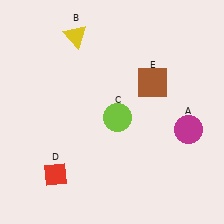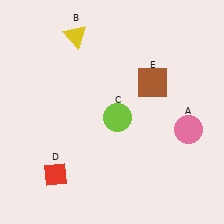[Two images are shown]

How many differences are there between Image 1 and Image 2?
There is 1 difference between the two images.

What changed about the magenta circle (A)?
In Image 1, A is magenta. In Image 2, it changed to pink.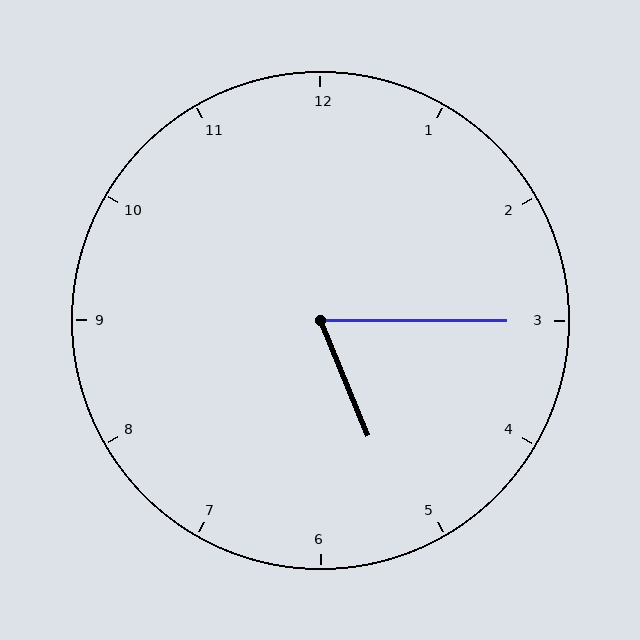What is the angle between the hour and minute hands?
Approximately 68 degrees.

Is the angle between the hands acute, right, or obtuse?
It is acute.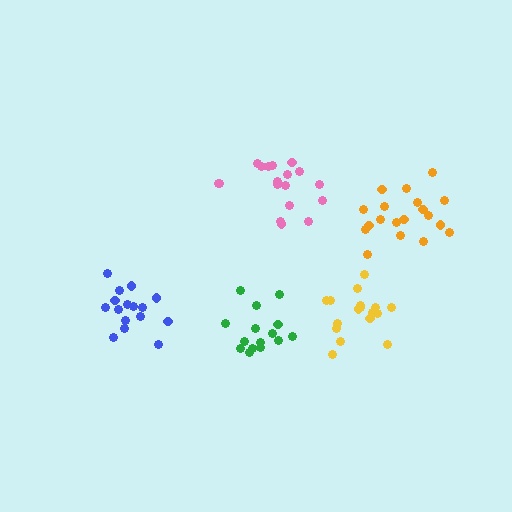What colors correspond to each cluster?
The clusters are colored: green, blue, yellow, pink, orange.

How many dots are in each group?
Group 1: 15 dots, Group 2: 16 dots, Group 3: 17 dots, Group 4: 18 dots, Group 5: 19 dots (85 total).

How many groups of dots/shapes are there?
There are 5 groups.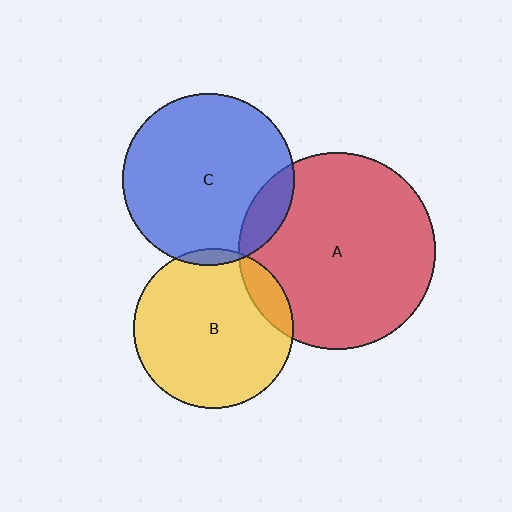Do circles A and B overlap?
Yes.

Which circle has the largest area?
Circle A (red).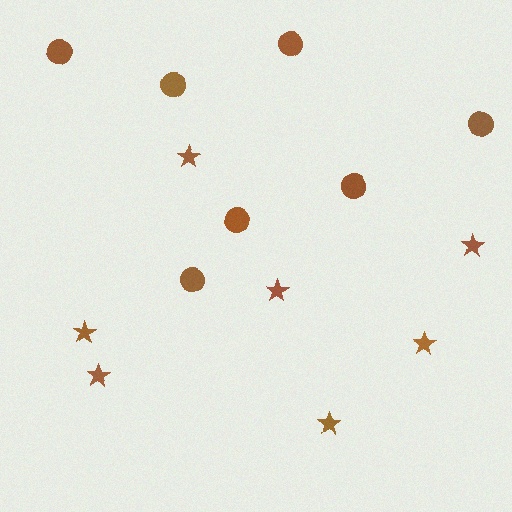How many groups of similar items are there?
There are 2 groups: one group of circles (7) and one group of stars (7).